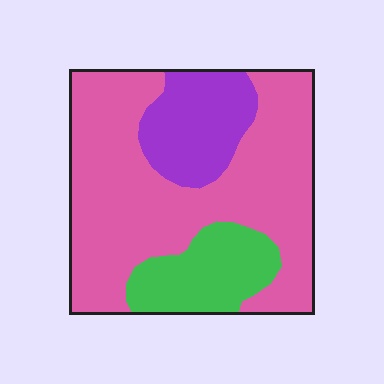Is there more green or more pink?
Pink.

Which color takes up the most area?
Pink, at roughly 65%.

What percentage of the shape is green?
Green covers about 15% of the shape.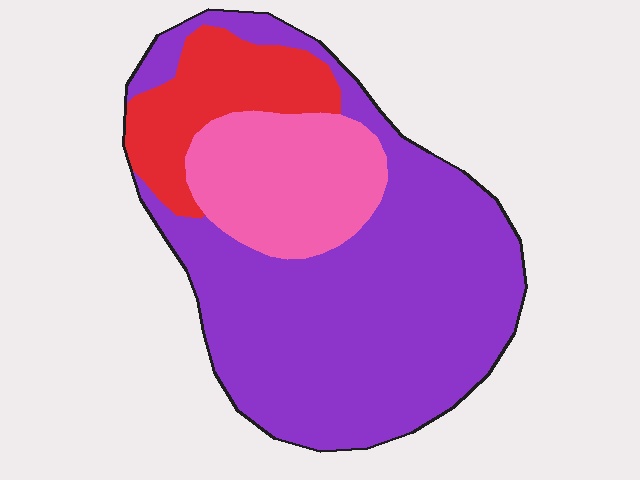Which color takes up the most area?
Purple, at roughly 65%.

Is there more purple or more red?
Purple.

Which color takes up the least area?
Red, at roughly 15%.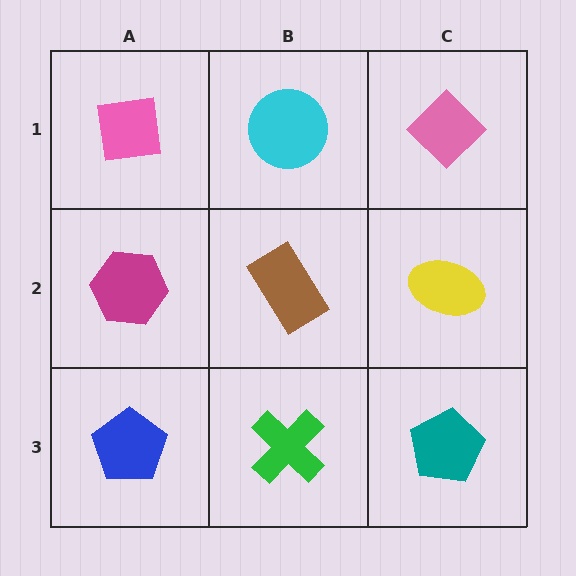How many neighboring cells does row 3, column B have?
3.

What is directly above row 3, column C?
A yellow ellipse.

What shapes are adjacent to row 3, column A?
A magenta hexagon (row 2, column A), a green cross (row 3, column B).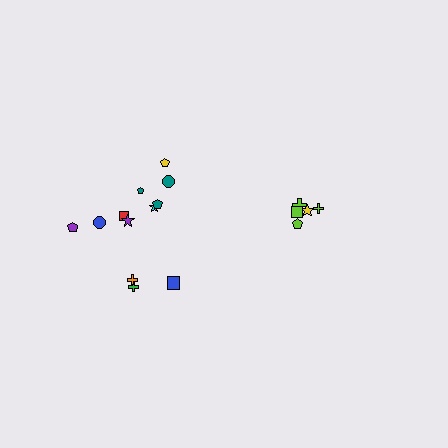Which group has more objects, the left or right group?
The left group.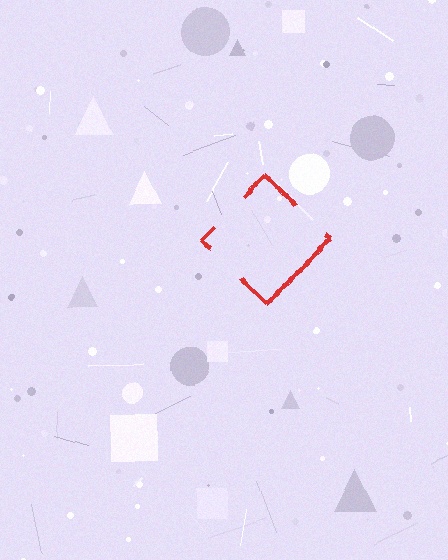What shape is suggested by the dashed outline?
The dashed outline suggests a diamond.